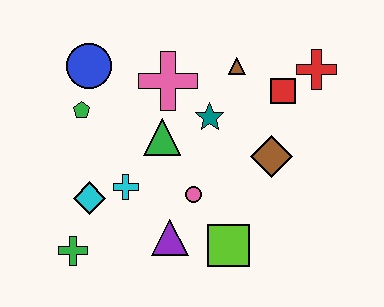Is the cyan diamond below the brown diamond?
Yes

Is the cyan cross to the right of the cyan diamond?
Yes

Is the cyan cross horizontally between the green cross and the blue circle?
No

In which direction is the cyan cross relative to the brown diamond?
The cyan cross is to the left of the brown diamond.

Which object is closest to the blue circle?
The green pentagon is closest to the blue circle.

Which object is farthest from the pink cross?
The green cross is farthest from the pink cross.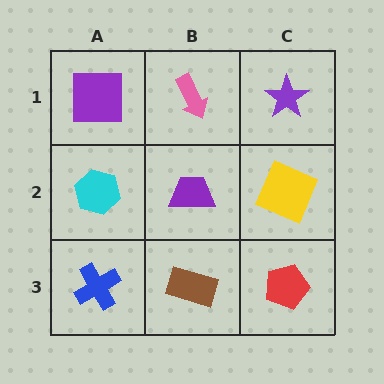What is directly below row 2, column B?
A brown rectangle.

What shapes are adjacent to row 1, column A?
A cyan hexagon (row 2, column A), a pink arrow (row 1, column B).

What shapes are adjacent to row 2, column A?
A purple square (row 1, column A), a blue cross (row 3, column A), a purple trapezoid (row 2, column B).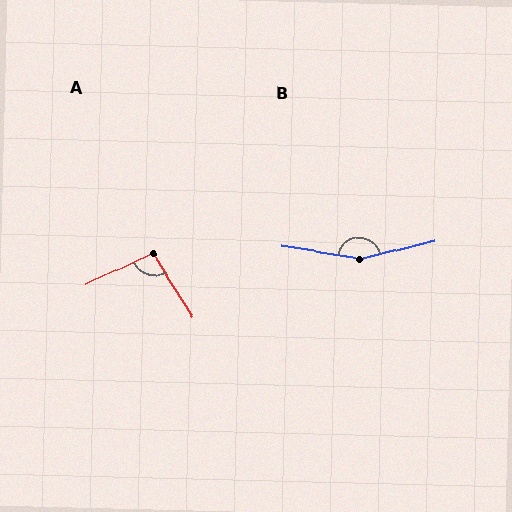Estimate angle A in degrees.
Approximately 97 degrees.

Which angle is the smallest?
A, at approximately 97 degrees.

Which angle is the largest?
B, at approximately 157 degrees.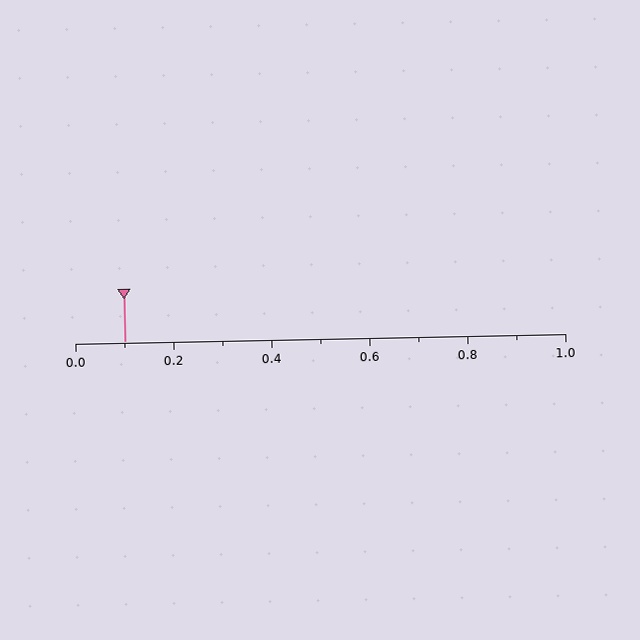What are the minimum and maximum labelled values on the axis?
The axis runs from 0.0 to 1.0.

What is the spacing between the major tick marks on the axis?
The major ticks are spaced 0.2 apart.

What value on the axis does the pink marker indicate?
The marker indicates approximately 0.1.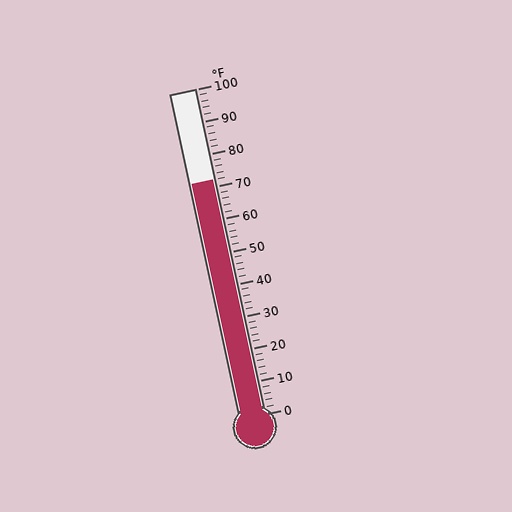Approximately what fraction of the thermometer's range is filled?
The thermometer is filled to approximately 70% of its range.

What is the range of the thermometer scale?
The thermometer scale ranges from 0°F to 100°F.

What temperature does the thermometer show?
The thermometer shows approximately 72°F.